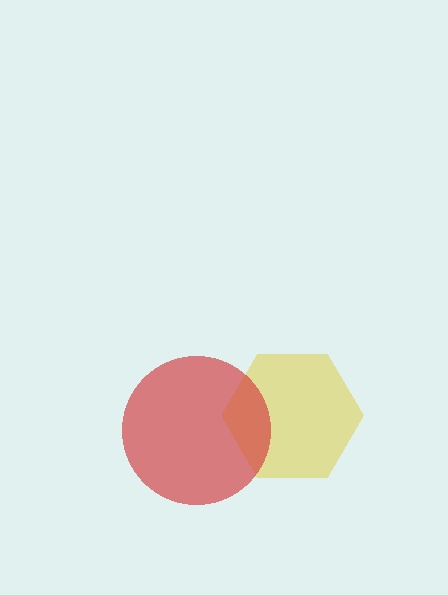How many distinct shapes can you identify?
There are 2 distinct shapes: a yellow hexagon, a red circle.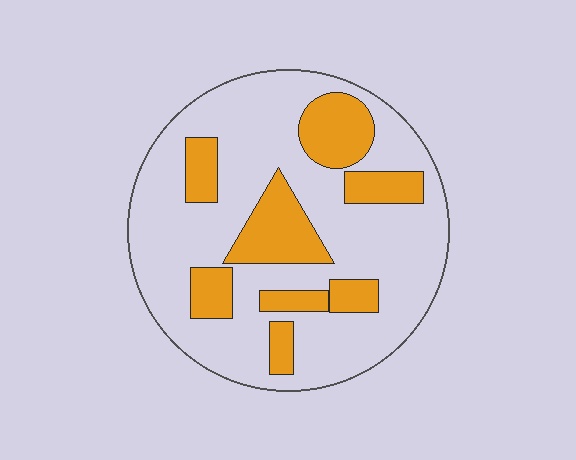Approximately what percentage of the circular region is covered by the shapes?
Approximately 25%.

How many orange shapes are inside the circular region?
8.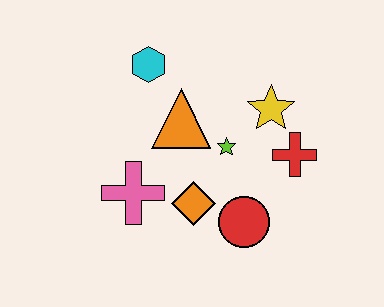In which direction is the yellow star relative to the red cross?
The yellow star is above the red cross.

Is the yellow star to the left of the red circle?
No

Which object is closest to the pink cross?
The orange diamond is closest to the pink cross.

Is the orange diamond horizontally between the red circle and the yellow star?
No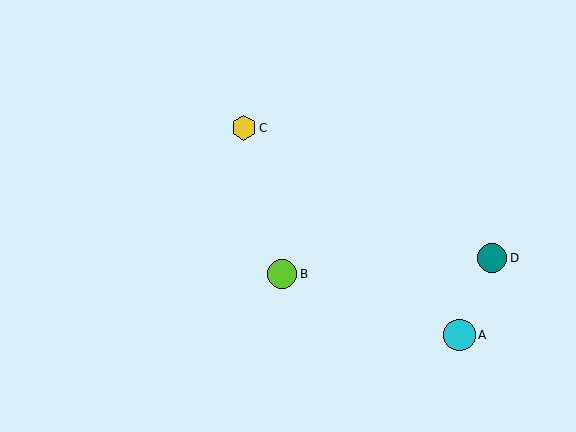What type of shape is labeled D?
Shape D is a teal circle.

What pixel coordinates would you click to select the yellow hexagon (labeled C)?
Click at (244, 128) to select the yellow hexagon C.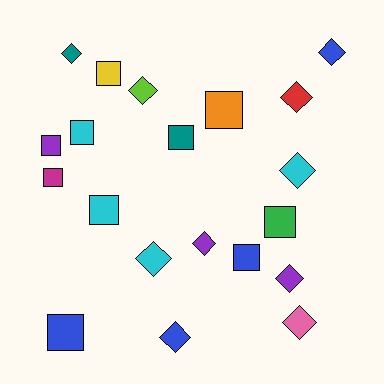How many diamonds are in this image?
There are 10 diamonds.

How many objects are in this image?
There are 20 objects.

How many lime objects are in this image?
There is 1 lime object.